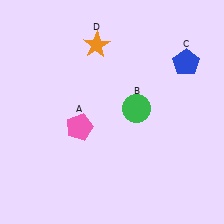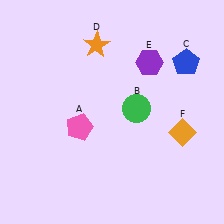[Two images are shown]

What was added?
A purple hexagon (E), an orange diamond (F) were added in Image 2.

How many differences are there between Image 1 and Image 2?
There are 2 differences between the two images.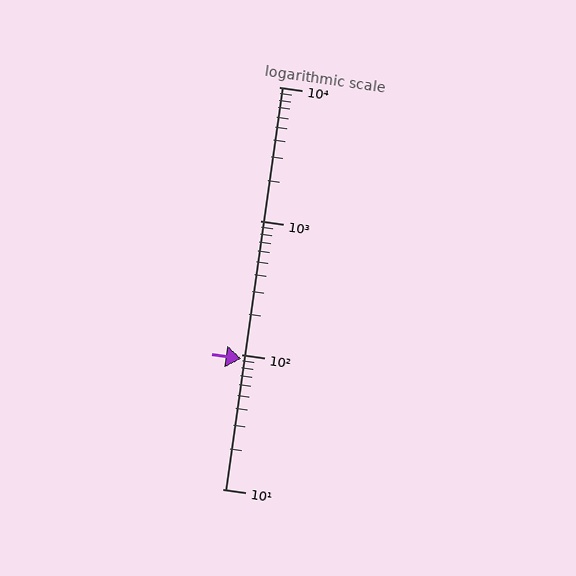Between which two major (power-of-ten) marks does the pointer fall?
The pointer is between 10 and 100.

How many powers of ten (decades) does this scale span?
The scale spans 3 decades, from 10 to 10000.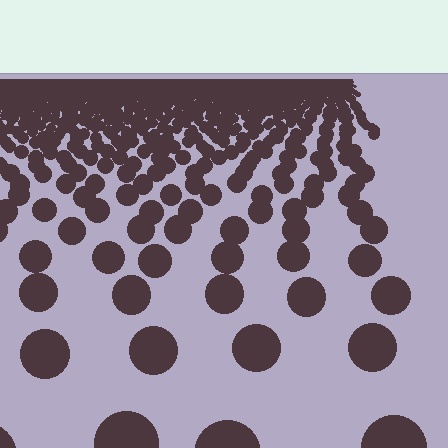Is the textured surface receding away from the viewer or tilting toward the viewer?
The surface is receding away from the viewer. Texture elements get smaller and denser toward the top.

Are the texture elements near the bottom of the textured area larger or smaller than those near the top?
Larger. Near the bottom, elements are closer to the viewer and appear at a bigger on-screen size.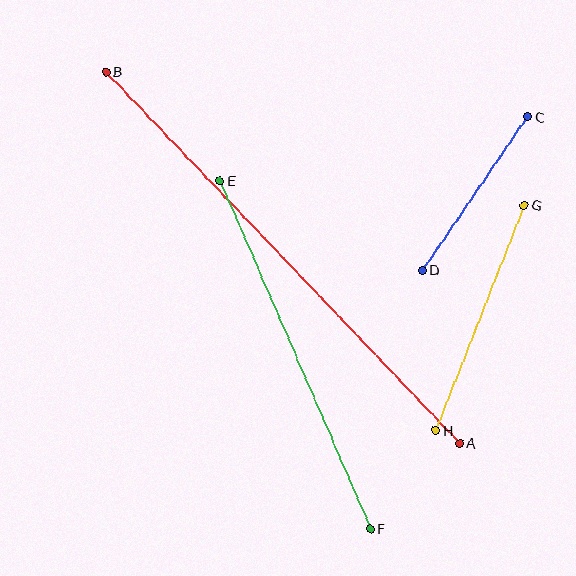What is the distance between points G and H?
The distance is approximately 242 pixels.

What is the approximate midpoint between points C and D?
The midpoint is at approximately (475, 193) pixels.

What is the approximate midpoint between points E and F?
The midpoint is at approximately (295, 355) pixels.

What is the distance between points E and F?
The distance is approximately 379 pixels.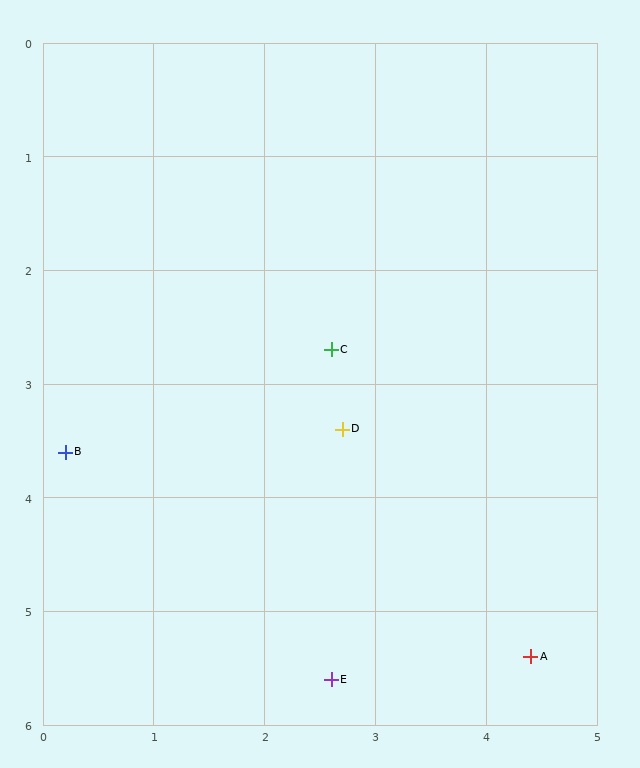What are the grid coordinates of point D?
Point D is at approximately (2.7, 3.4).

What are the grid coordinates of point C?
Point C is at approximately (2.6, 2.7).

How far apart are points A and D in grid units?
Points A and D are about 2.6 grid units apart.